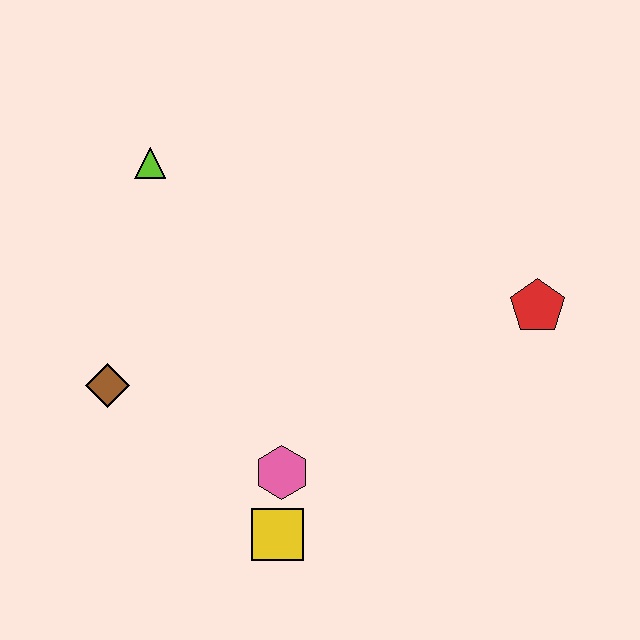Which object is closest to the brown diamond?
The pink hexagon is closest to the brown diamond.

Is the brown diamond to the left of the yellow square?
Yes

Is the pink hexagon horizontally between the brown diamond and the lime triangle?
No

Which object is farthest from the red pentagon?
The brown diamond is farthest from the red pentagon.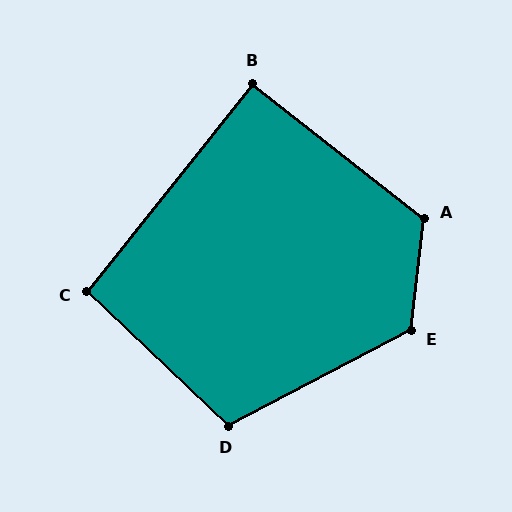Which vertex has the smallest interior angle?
B, at approximately 90 degrees.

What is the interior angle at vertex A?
Approximately 122 degrees (obtuse).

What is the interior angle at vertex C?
Approximately 95 degrees (obtuse).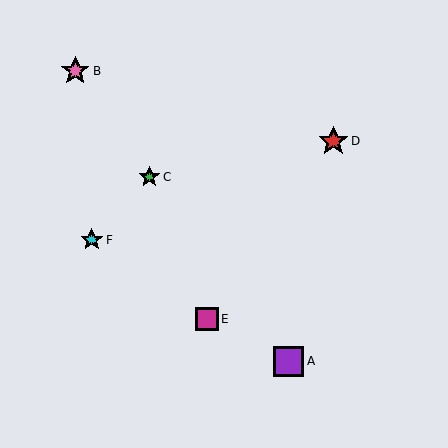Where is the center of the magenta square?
The center of the magenta square is at (207, 319).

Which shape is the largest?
The red star (labeled D) is the largest.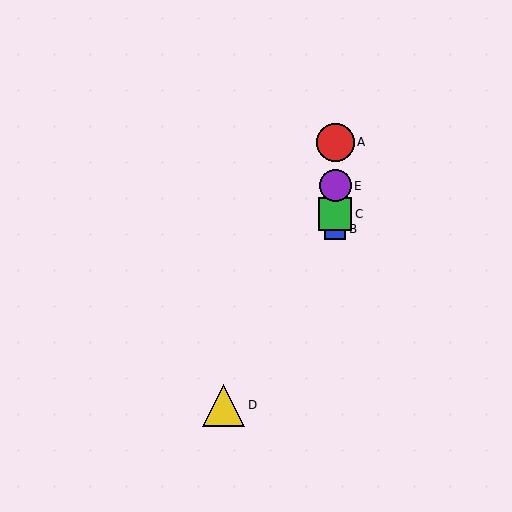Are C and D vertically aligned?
No, C is at x≈335 and D is at x≈224.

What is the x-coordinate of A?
Object A is at x≈335.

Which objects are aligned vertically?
Objects A, B, C, E are aligned vertically.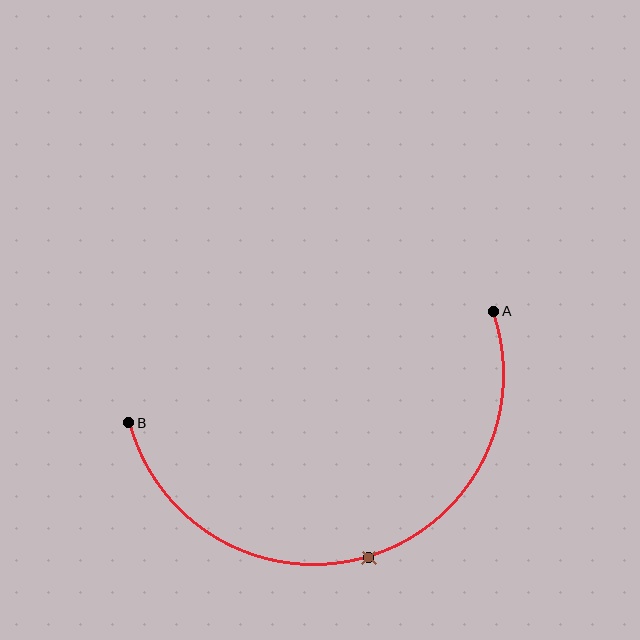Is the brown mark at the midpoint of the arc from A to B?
Yes. The brown mark lies on the arc at equal arc-length from both A and B — it is the arc midpoint.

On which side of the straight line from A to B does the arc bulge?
The arc bulges below the straight line connecting A and B.